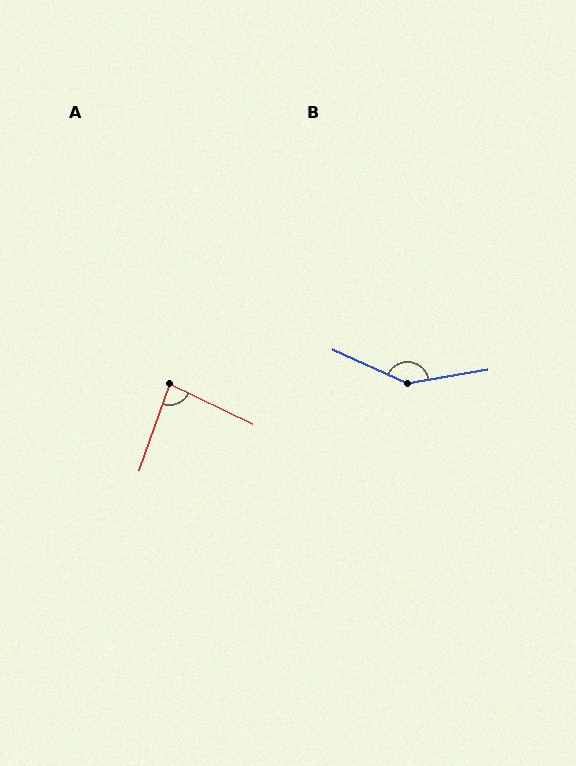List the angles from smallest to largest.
A (83°), B (146°).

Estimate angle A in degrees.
Approximately 83 degrees.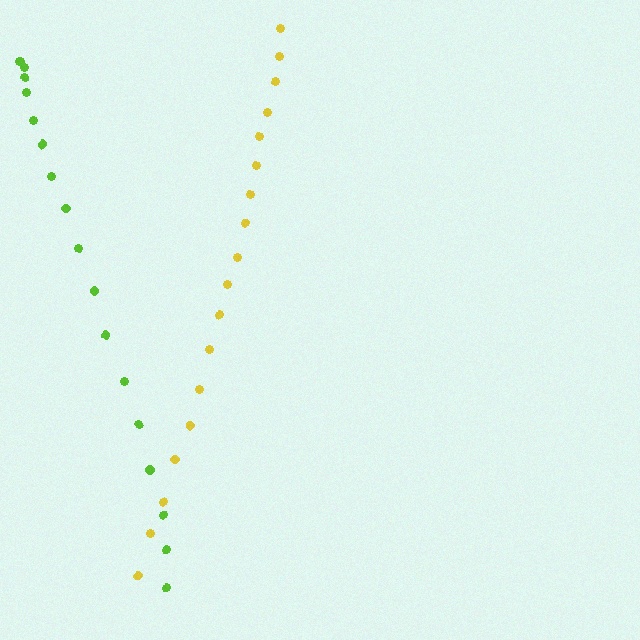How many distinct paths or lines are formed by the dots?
There are 2 distinct paths.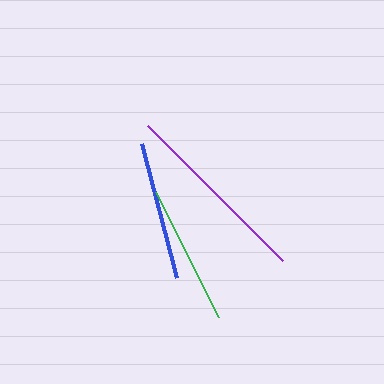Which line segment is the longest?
The purple line is the longest at approximately 191 pixels.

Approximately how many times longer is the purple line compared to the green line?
The purple line is approximately 1.4 times the length of the green line.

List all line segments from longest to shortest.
From longest to shortest: purple, green, blue.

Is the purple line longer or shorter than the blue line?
The purple line is longer than the blue line.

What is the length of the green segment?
The green segment is approximately 140 pixels long.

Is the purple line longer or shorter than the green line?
The purple line is longer than the green line.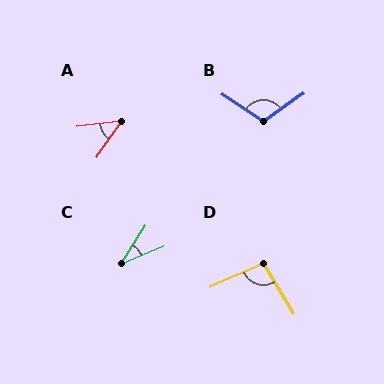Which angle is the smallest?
C, at approximately 36 degrees.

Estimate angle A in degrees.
Approximately 49 degrees.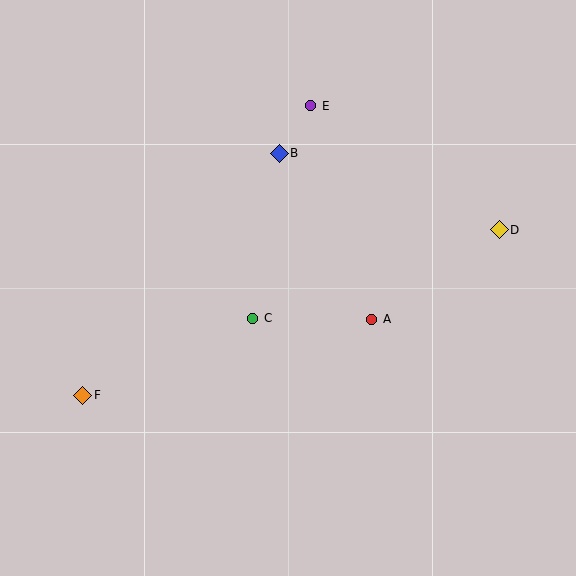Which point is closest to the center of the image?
Point C at (253, 318) is closest to the center.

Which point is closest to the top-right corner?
Point D is closest to the top-right corner.